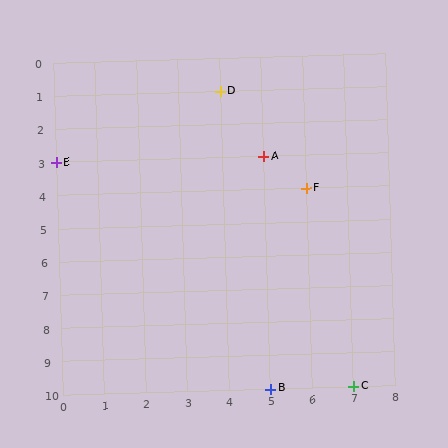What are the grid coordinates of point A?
Point A is at grid coordinates (5, 3).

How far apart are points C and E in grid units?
Points C and E are 7 columns and 7 rows apart (about 9.9 grid units diagonally).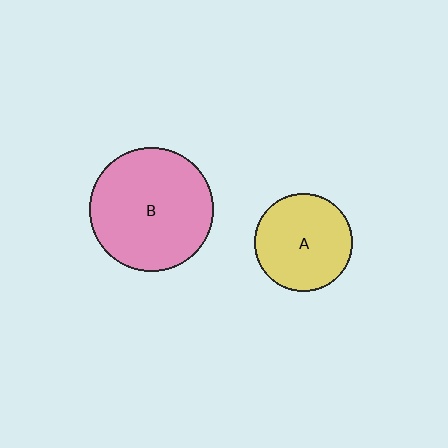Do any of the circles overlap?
No, none of the circles overlap.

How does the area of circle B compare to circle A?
Approximately 1.6 times.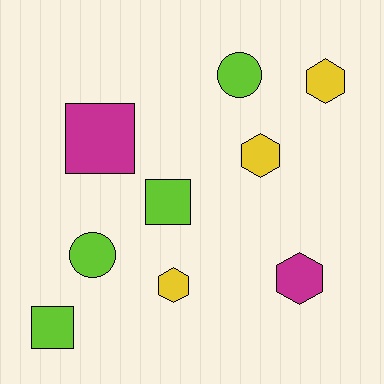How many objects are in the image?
There are 9 objects.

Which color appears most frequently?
Lime, with 4 objects.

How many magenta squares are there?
There is 1 magenta square.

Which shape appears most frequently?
Hexagon, with 4 objects.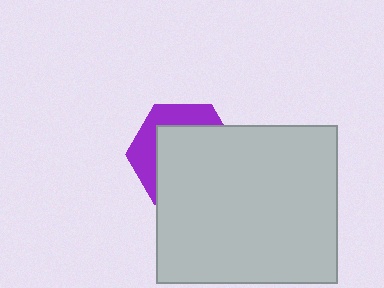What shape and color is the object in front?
The object in front is a light gray rectangle.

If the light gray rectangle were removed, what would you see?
You would see the complete purple hexagon.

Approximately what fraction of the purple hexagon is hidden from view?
Roughly 66% of the purple hexagon is hidden behind the light gray rectangle.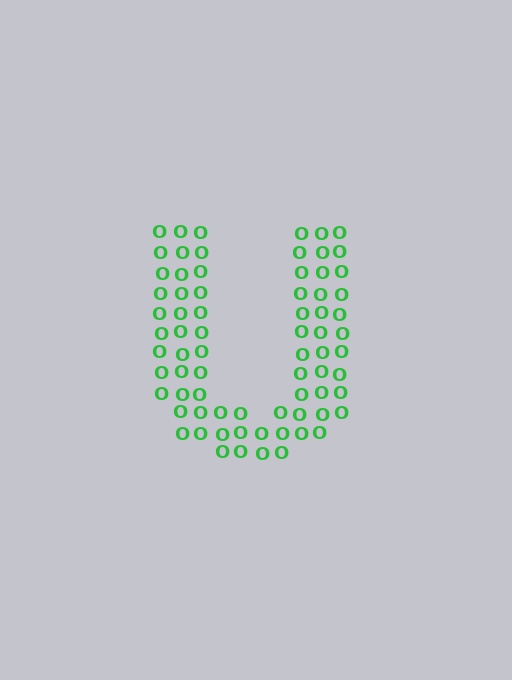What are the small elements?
The small elements are letter O's.